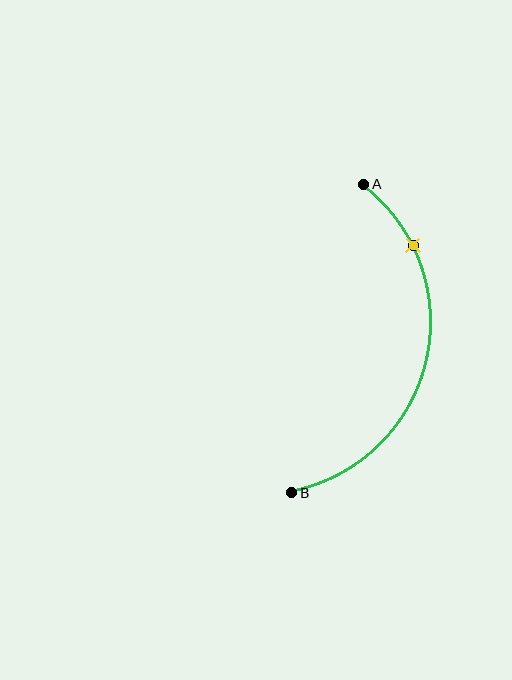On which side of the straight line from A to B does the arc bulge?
The arc bulges to the right of the straight line connecting A and B.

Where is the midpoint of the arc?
The arc midpoint is the point on the curve farthest from the straight line joining A and B. It sits to the right of that line.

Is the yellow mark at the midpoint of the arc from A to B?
No. The yellow mark lies on the arc but is closer to endpoint A. The arc midpoint would be at the point on the curve equidistant along the arc from both A and B.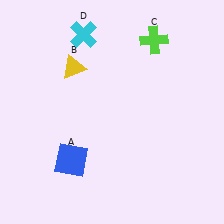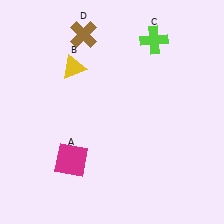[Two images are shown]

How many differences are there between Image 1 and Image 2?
There are 2 differences between the two images.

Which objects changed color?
A changed from blue to magenta. D changed from cyan to brown.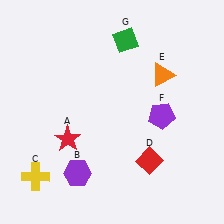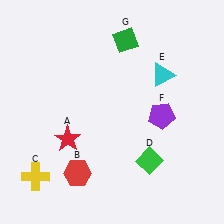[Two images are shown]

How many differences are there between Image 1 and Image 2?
There are 3 differences between the two images.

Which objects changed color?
B changed from purple to red. D changed from red to green. E changed from orange to cyan.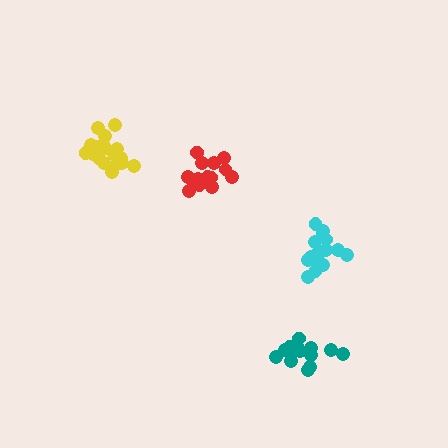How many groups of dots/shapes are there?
There are 4 groups.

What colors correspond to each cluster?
The clusters are colored: cyan, red, yellow, teal.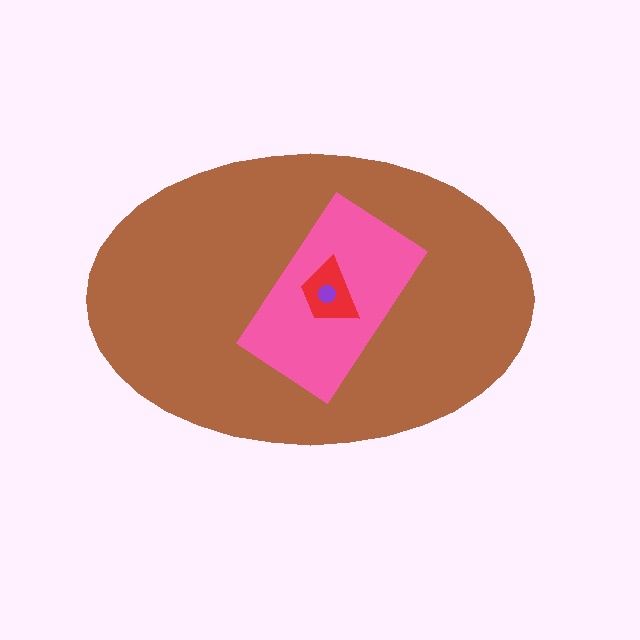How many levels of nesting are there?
4.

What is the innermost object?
The purple circle.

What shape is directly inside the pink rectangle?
The red trapezoid.